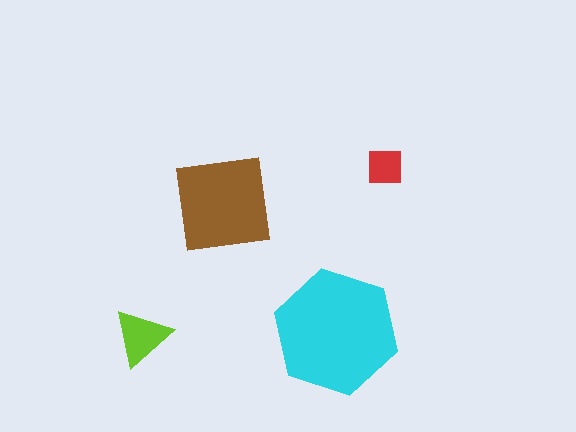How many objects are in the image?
There are 4 objects in the image.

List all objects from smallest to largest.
The red square, the lime triangle, the brown square, the cyan hexagon.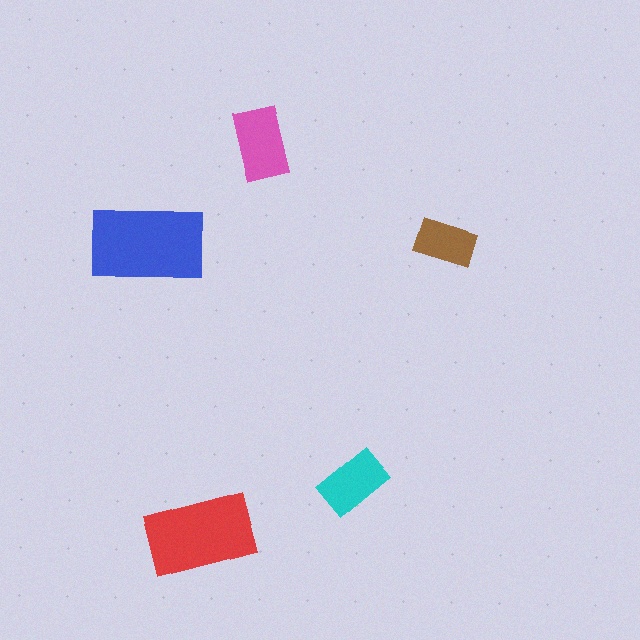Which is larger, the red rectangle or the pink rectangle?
The red one.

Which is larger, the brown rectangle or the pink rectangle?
The pink one.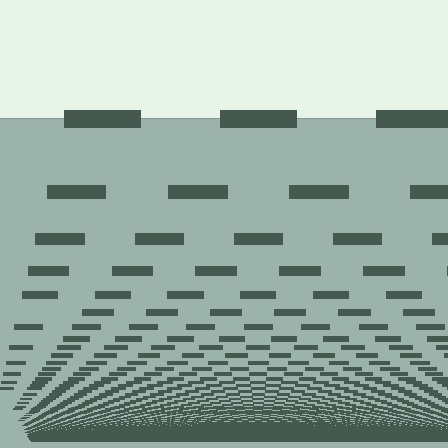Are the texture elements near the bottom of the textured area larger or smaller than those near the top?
Smaller. The gradient is inverted — elements near the bottom are smaller and denser.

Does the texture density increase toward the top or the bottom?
Density increases toward the bottom.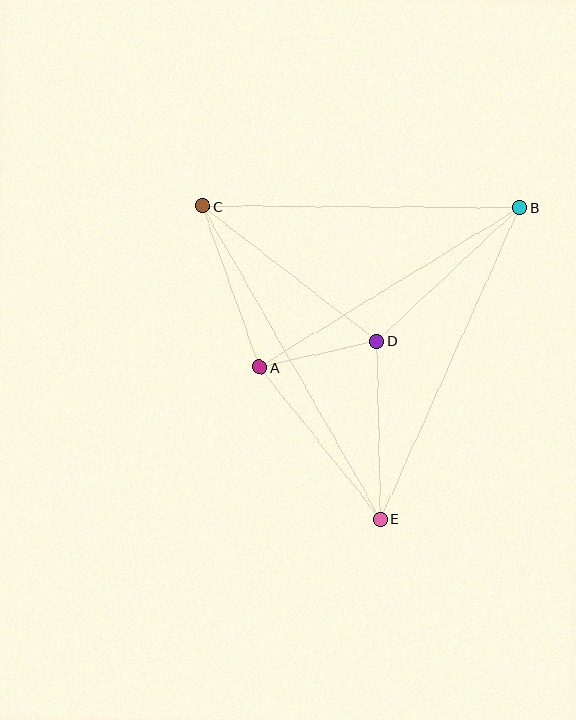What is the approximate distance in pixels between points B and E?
The distance between B and E is approximately 341 pixels.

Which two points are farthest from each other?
Points C and E are farthest from each other.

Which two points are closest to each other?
Points A and D are closest to each other.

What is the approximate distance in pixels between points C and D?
The distance between C and D is approximately 221 pixels.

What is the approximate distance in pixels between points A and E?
The distance between A and E is approximately 194 pixels.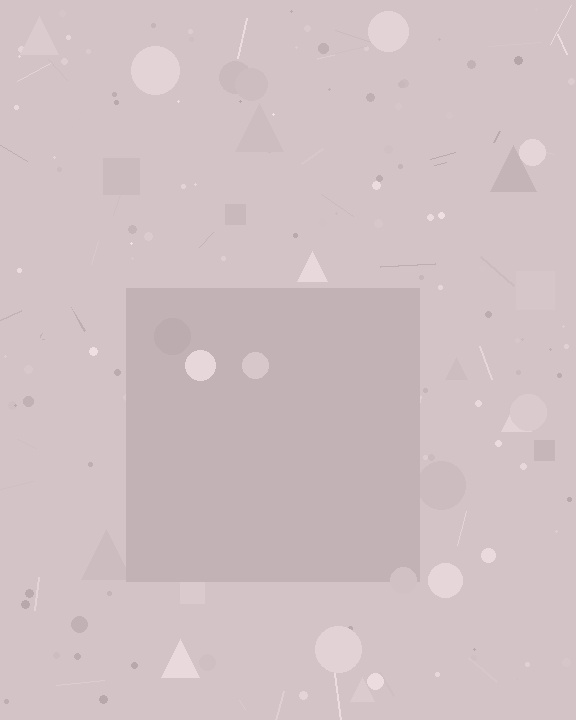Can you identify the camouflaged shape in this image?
The camouflaged shape is a square.